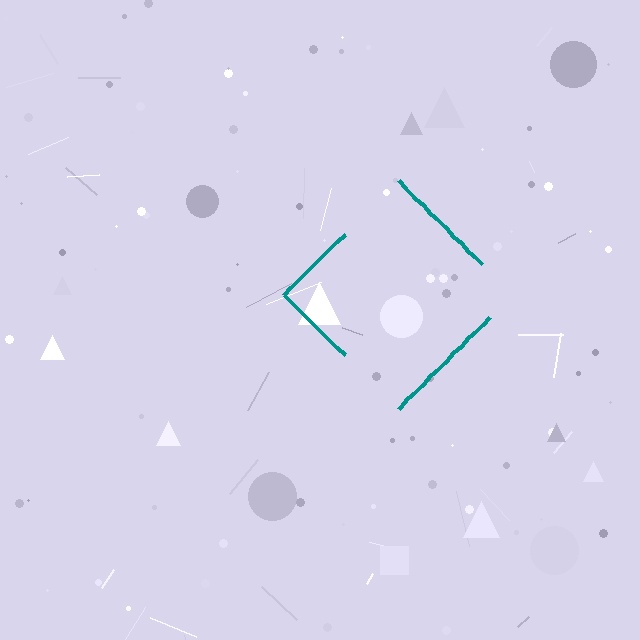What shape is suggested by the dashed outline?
The dashed outline suggests a diamond.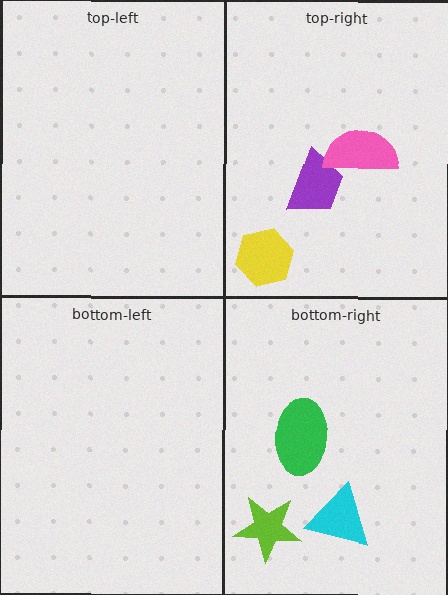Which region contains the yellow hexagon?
The top-right region.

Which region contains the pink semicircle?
The top-right region.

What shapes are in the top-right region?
The purple trapezoid, the pink semicircle, the yellow hexagon.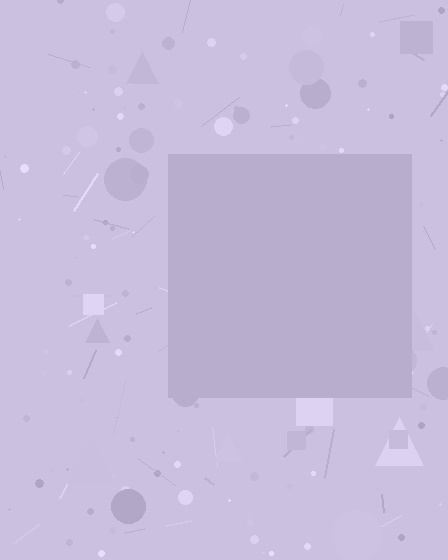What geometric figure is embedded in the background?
A square is embedded in the background.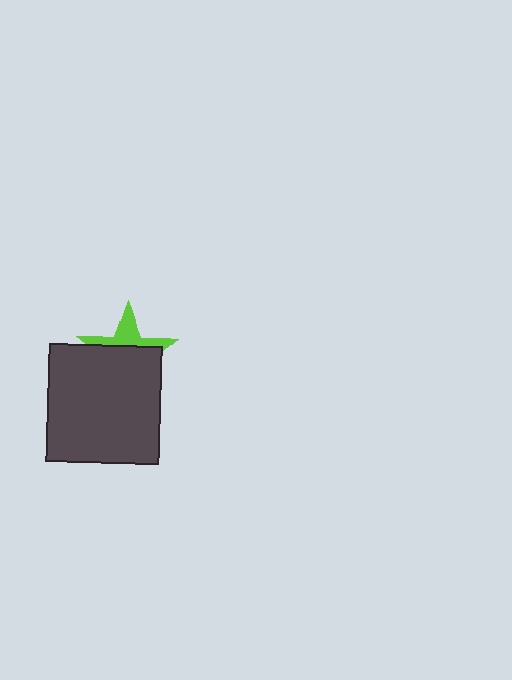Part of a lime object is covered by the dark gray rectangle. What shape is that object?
It is a star.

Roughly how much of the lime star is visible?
A small part of it is visible (roughly 36%).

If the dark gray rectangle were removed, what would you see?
You would see the complete lime star.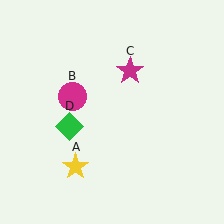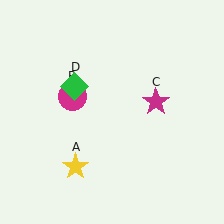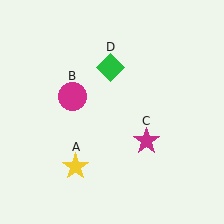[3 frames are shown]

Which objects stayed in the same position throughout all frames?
Yellow star (object A) and magenta circle (object B) remained stationary.